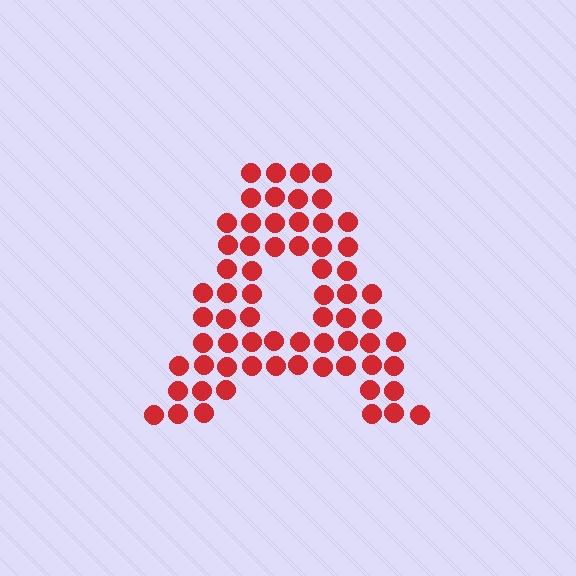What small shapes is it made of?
It is made of small circles.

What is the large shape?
The large shape is the letter A.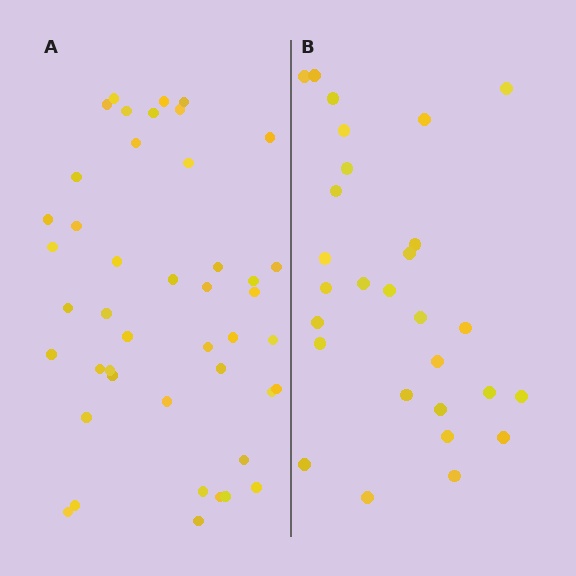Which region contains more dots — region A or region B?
Region A (the left region) has more dots.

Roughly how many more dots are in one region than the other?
Region A has approximately 15 more dots than region B.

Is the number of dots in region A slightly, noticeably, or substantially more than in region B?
Region A has substantially more. The ratio is roughly 1.6 to 1.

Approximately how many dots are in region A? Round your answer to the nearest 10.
About 40 dots. (The exact count is 44, which rounds to 40.)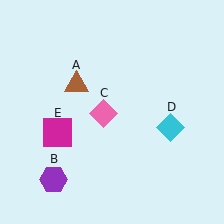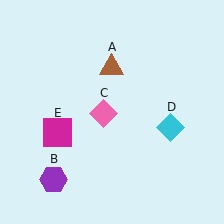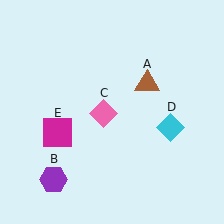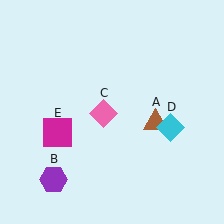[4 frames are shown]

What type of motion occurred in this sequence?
The brown triangle (object A) rotated clockwise around the center of the scene.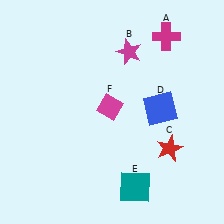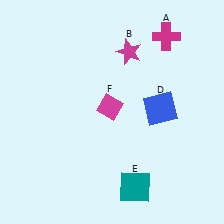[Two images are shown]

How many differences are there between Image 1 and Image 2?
There is 1 difference between the two images.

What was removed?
The red star (C) was removed in Image 2.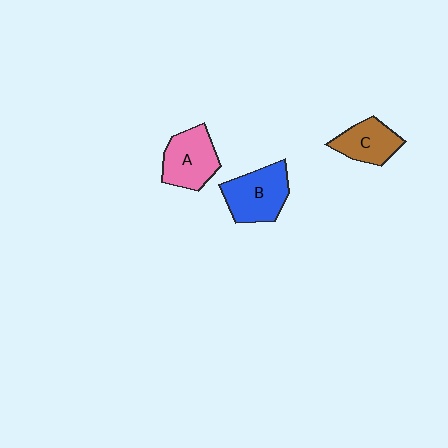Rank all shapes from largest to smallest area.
From largest to smallest: B (blue), A (pink), C (brown).